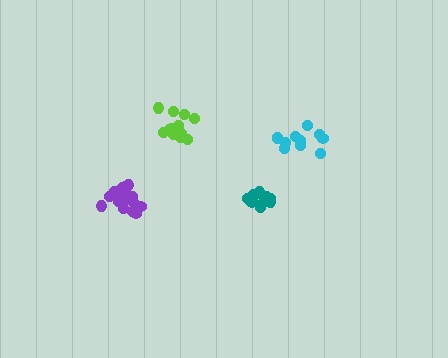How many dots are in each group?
Group 1: 12 dots, Group 2: 11 dots, Group 3: 17 dots, Group 4: 13 dots (53 total).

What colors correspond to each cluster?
The clusters are colored: teal, cyan, purple, lime.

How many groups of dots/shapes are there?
There are 4 groups.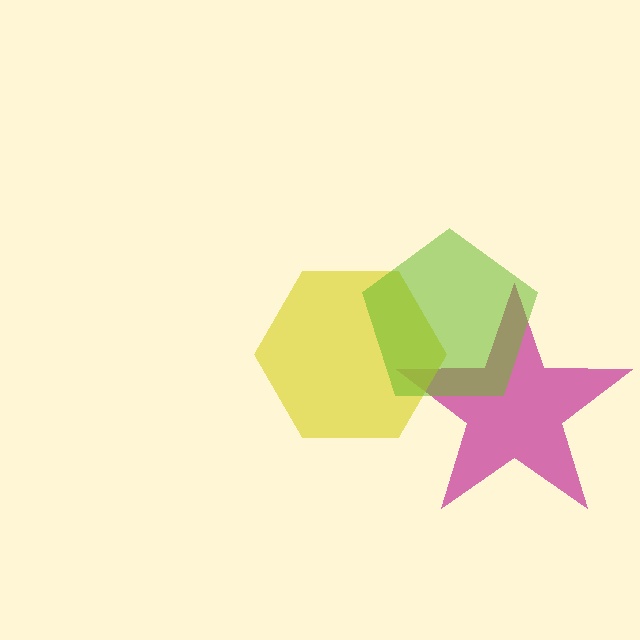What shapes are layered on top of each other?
The layered shapes are: a magenta star, a yellow hexagon, a lime pentagon.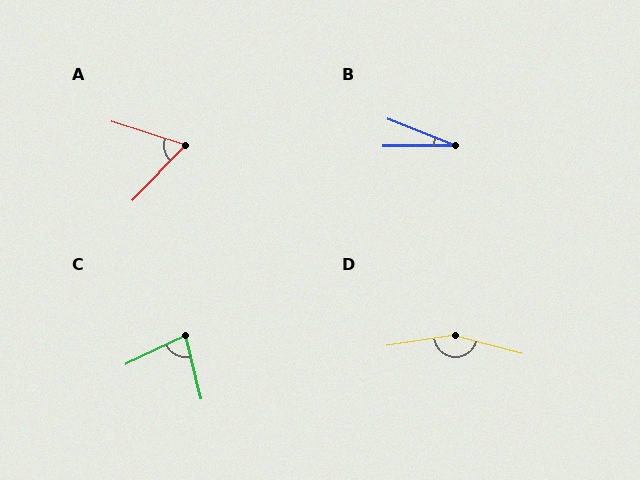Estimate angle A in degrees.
Approximately 64 degrees.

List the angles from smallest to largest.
B (22°), A (64°), C (78°), D (156°).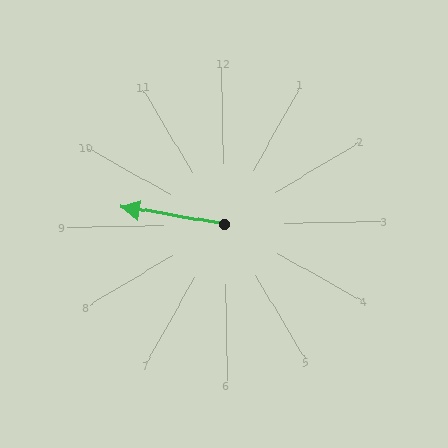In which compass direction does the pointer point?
West.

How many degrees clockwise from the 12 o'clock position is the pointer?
Approximately 280 degrees.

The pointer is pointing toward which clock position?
Roughly 9 o'clock.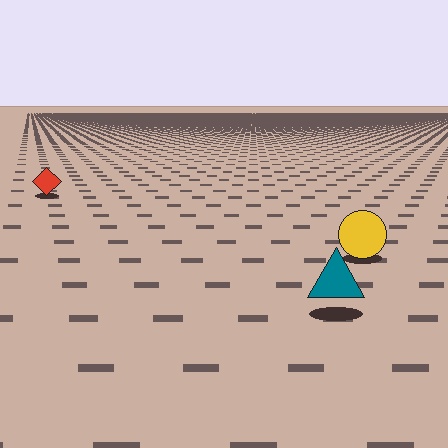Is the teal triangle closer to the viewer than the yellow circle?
Yes. The teal triangle is closer — you can tell from the texture gradient: the ground texture is coarser near it.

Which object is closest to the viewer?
The teal triangle is closest. The texture marks near it are larger and more spread out.